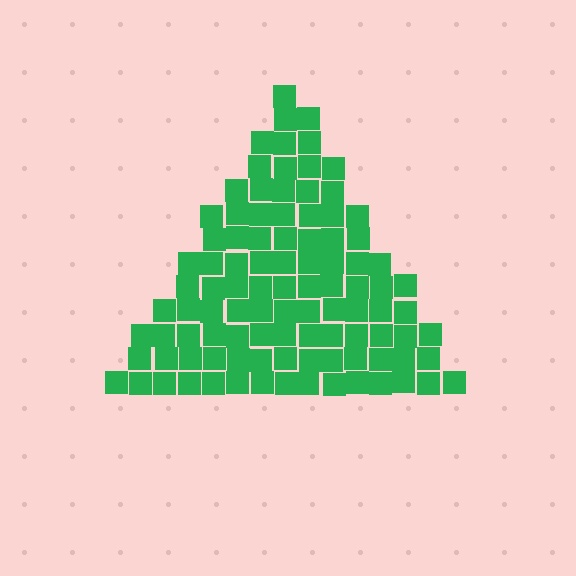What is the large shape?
The large shape is a triangle.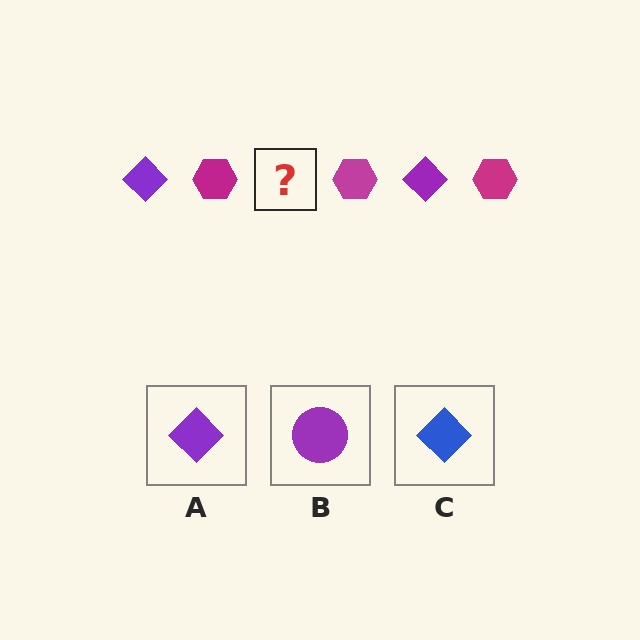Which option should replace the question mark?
Option A.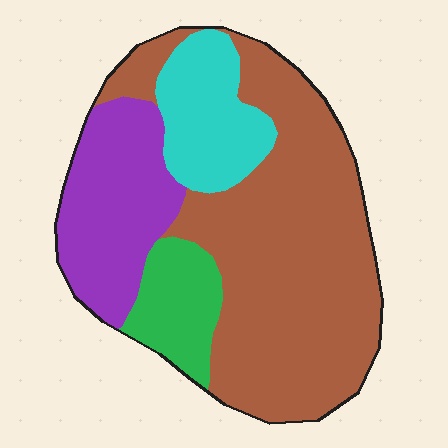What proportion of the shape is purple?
Purple covers about 20% of the shape.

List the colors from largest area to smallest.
From largest to smallest: brown, purple, cyan, green.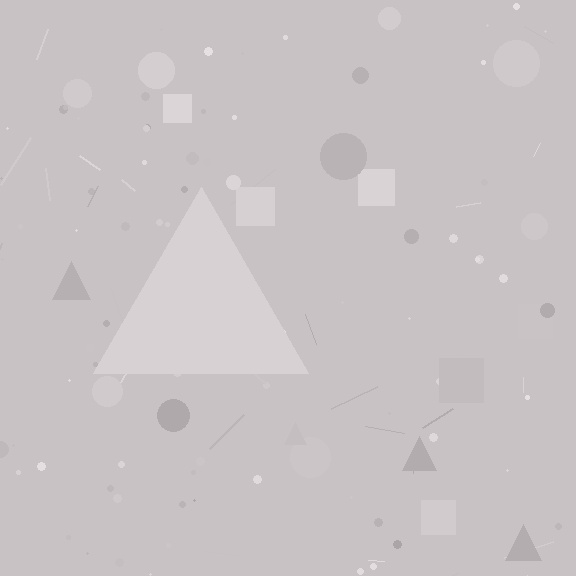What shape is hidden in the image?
A triangle is hidden in the image.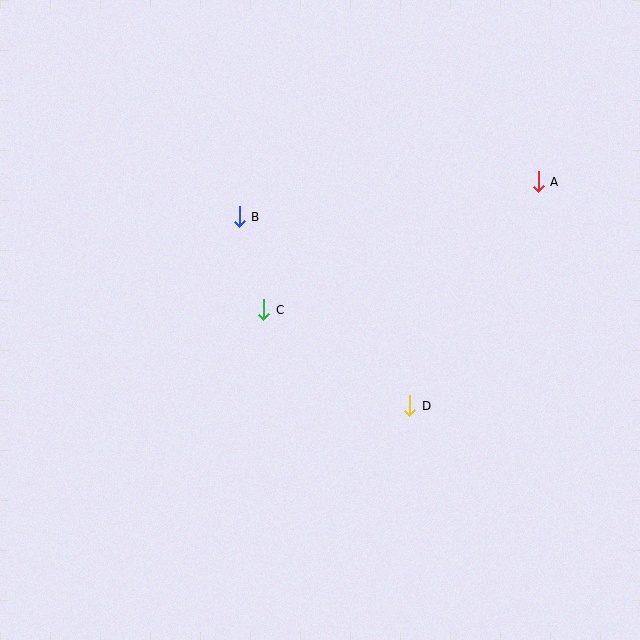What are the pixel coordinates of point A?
Point A is at (538, 182).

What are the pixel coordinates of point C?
Point C is at (264, 310).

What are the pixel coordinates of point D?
Point D is at (410, 406).